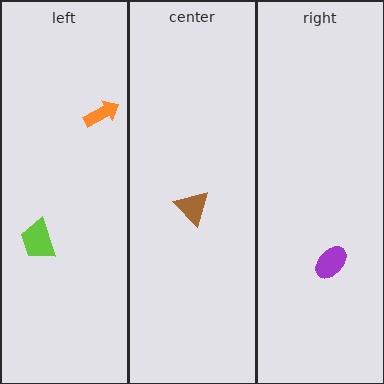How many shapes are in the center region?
1.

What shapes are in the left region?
The lime trapezoid, the orange arrow.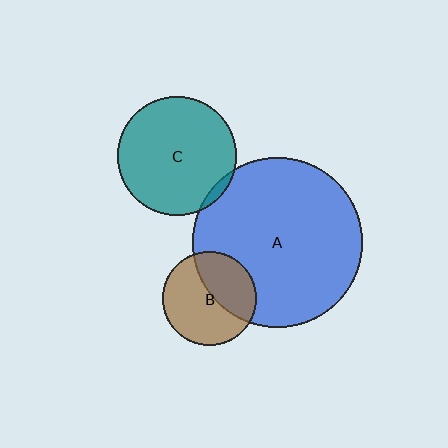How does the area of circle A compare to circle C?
Approximately 2.1 times.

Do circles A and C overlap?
Yes.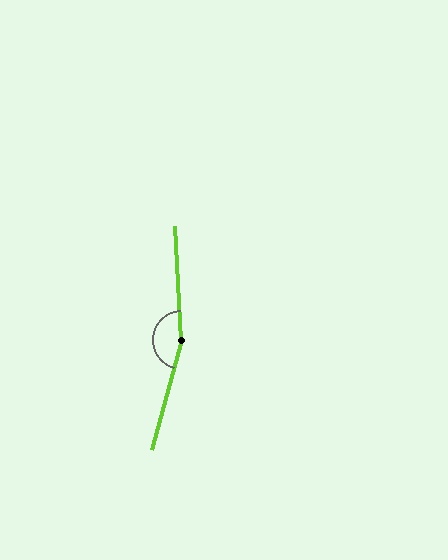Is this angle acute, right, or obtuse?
It is obtuse.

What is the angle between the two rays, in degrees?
Approximately 162 degrees.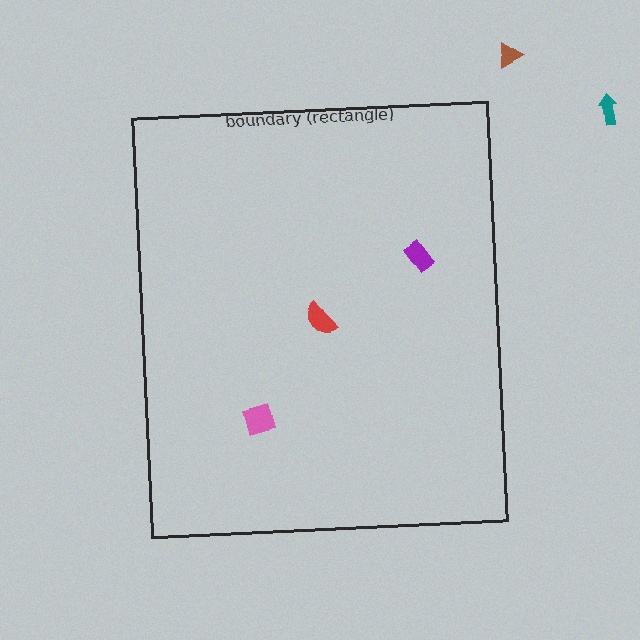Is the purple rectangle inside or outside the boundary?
Inside.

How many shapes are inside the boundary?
3 inside, 2 outside.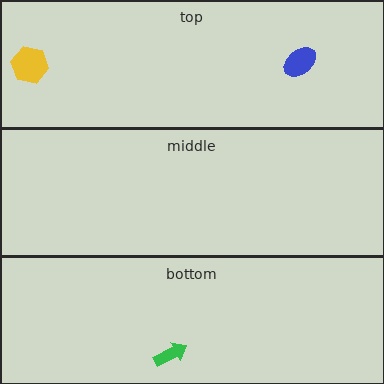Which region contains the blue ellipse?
The top region.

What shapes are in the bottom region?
The green arrow.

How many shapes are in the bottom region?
1.